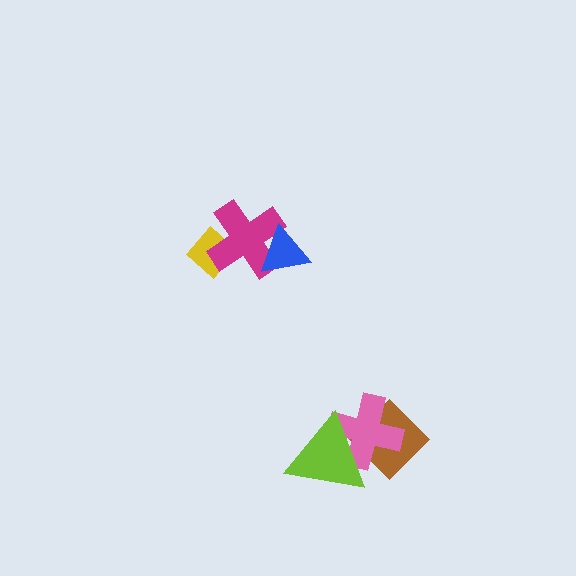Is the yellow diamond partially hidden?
Yes, it is partially covered by another shape.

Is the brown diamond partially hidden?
Yes, it is partially covered by another shape.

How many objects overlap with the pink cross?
2 objects overlap with the pink cross.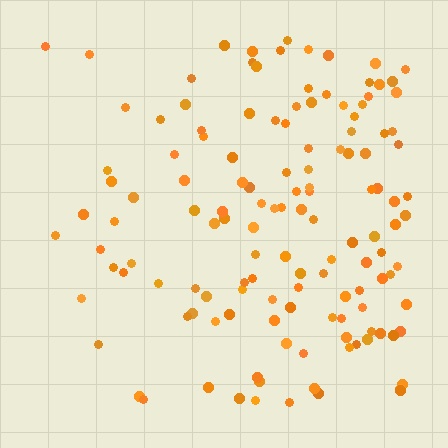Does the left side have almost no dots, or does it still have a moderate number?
Still a moderate number, just noticeably fewer than the right.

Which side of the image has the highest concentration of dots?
The right.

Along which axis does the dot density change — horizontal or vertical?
Horizontal.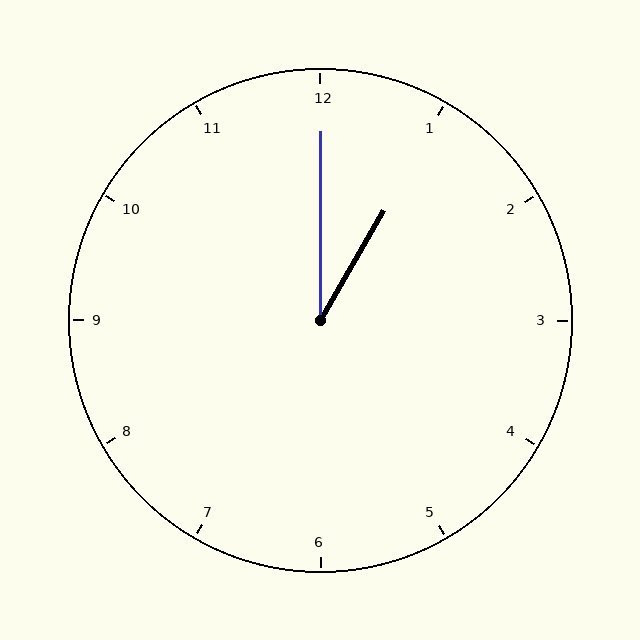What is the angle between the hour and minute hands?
Approximately 30 degrees.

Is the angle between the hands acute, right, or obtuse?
It is acute.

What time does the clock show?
1:00.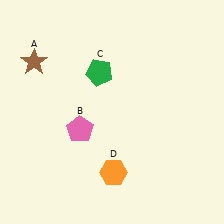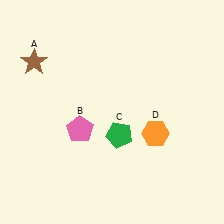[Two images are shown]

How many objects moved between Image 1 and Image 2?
2 objects moved between the two images.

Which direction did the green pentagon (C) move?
The green pentagon (C) moved down.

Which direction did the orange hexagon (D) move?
The orange hexagon (D) moved right.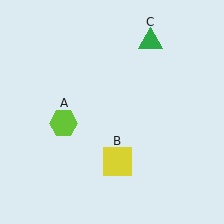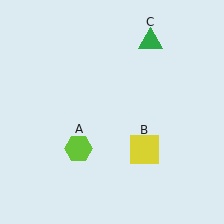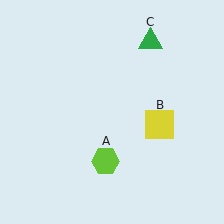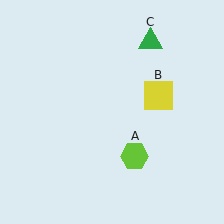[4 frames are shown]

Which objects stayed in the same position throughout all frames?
Green triangle (object C) remained stationary.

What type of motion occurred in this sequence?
The lime hexagon (object A), yellow square (object B) rotated counterclockwise around the center of the scene.